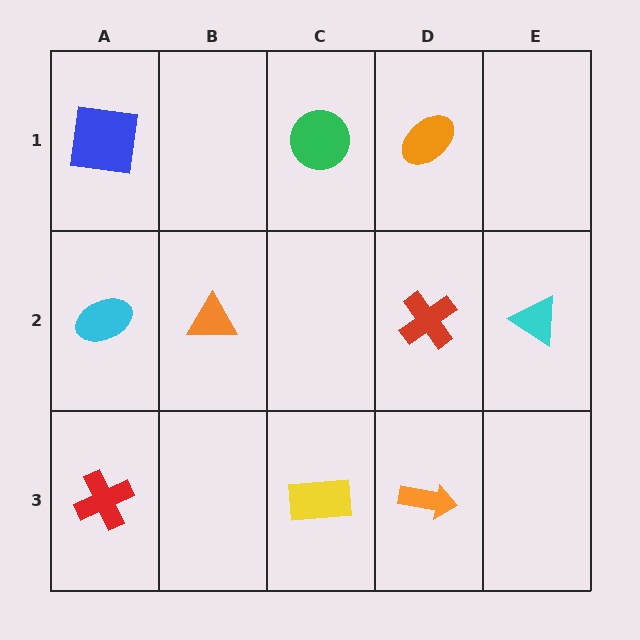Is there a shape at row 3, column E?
No, that cell is empty.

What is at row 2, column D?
A red cross.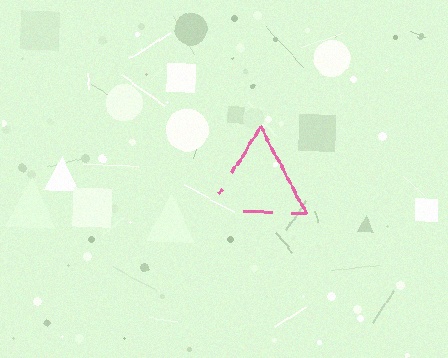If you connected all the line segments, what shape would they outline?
They would outline a triangle.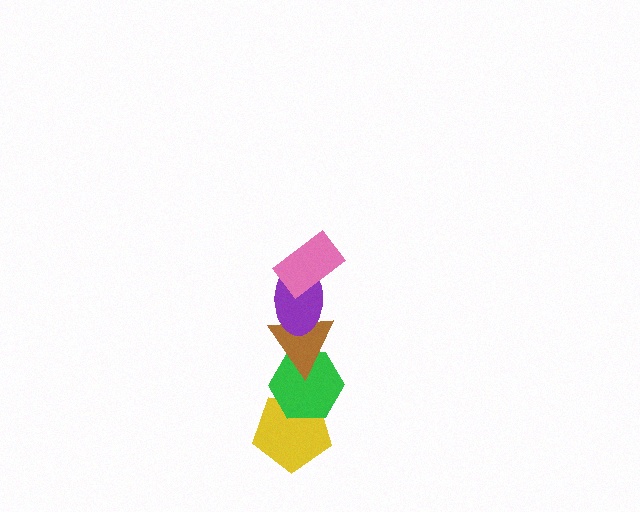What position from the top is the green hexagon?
The green hexagon is 4th from the top.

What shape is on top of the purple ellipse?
The pink rectangle is on top of the purple ellipse.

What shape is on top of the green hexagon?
The brown triangle is on top of the green hexagon.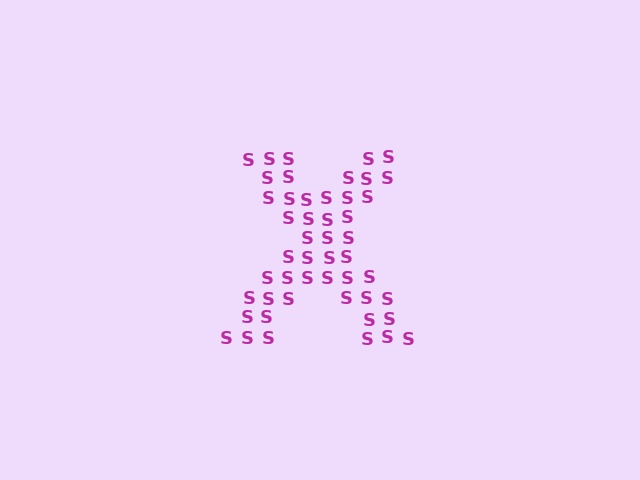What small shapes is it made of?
It is made of small letter S's.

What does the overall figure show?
The overall figure shows the letter X.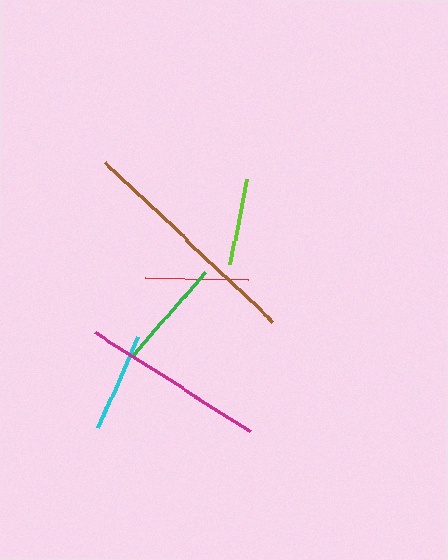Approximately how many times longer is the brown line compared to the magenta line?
The brown line is approximately 1.3 times the length of the magenta line.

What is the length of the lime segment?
The lime segment is approximately 86 pixels long.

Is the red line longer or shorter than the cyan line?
The red line is longer than the cyan line.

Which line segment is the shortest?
The lime line is the shortest at approximately 86 pixels.